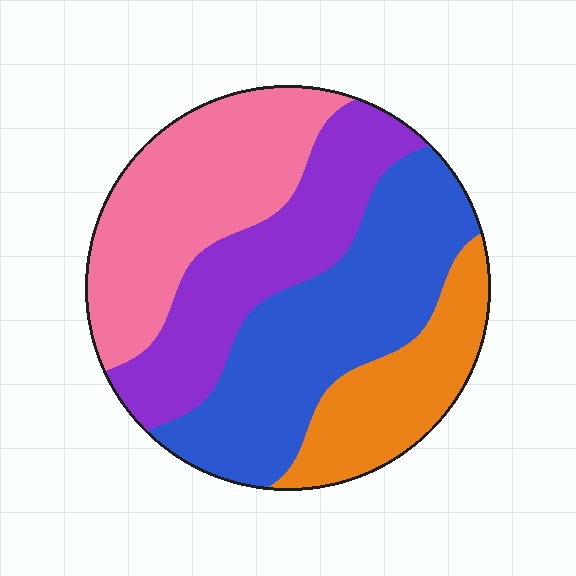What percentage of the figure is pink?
Pink covers about 25% of the figure.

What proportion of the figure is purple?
Purple covers 24% of the figure.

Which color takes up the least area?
Orange, at roughly 15%.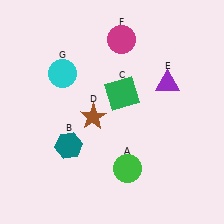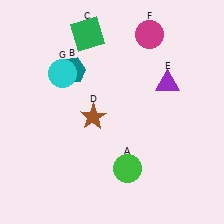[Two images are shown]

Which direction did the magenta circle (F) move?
The magenta circle (F) moved right.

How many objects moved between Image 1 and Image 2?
3 objects moved between the two images.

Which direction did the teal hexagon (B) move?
The teal hexagon (B) moved up.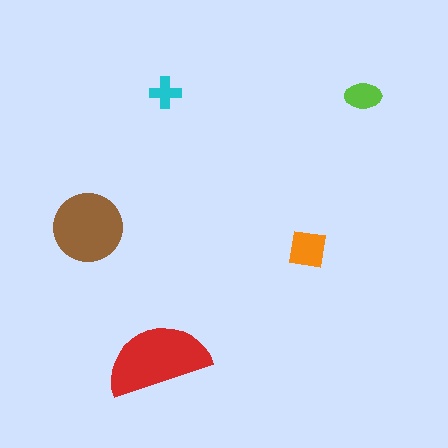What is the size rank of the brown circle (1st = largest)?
2nd.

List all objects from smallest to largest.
The cyan cross, the lime ellipse, the orange square, the brown circle, the red semicircle.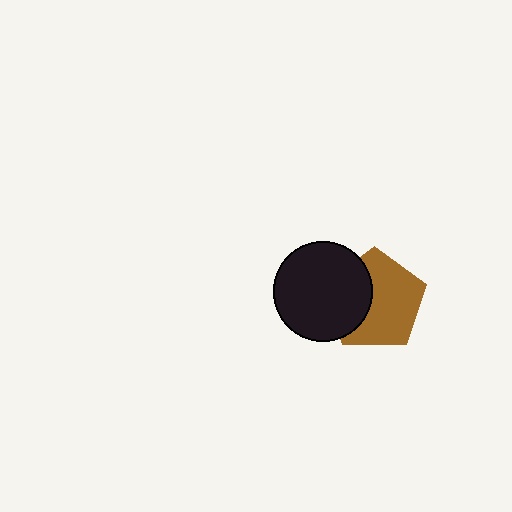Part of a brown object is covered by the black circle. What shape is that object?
It is a pentagon.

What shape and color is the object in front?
The object in front is a black circle.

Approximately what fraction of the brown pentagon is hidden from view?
Roughly 36% of the brown pentagon is hidden behind the black circle.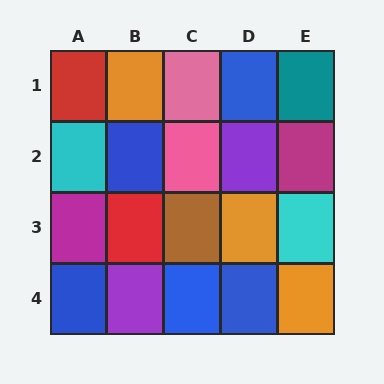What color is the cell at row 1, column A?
Red.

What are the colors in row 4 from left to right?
Blue, purple, blue, blue, orange.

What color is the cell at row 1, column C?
Pink.